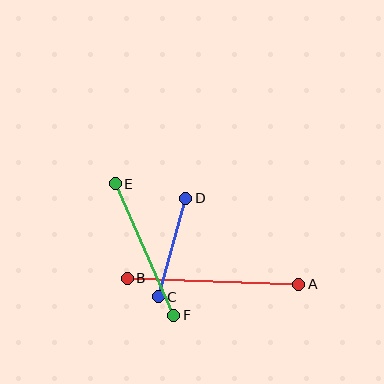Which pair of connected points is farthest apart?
Points A and B are farthest apart.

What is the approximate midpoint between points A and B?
The midpoint is at approximately (213, 281) pixels.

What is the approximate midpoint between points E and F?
The midpoint is at approximately (145, 250) pixels.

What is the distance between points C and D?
The distance is approximately 102 pixels.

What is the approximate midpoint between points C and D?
The midpoint is at approximately (172, 247) pixels.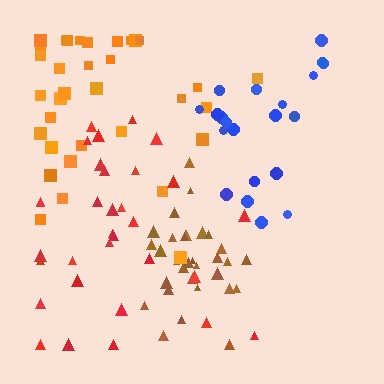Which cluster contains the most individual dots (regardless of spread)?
Orange (35).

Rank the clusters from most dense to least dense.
brown, blue, orange, red.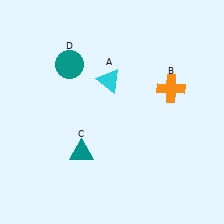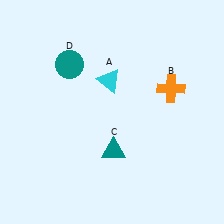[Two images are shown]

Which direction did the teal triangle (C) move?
The teal triangle (C) moved right.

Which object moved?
The teal triangle (C) moved right.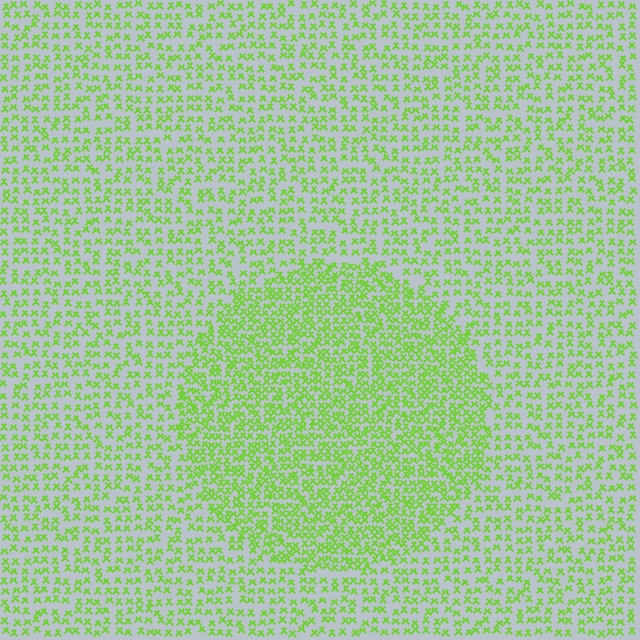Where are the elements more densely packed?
The elements are more densely packed inside the circle boundary.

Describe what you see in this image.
The image contains small lime elements arranged at two different densities. A circle-shaped region is visible where the elements are more densely packed than the surrounding area.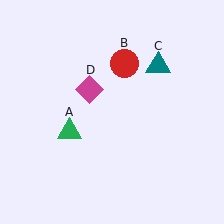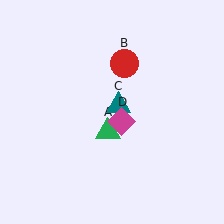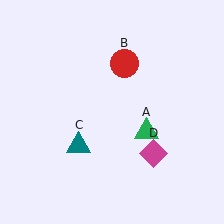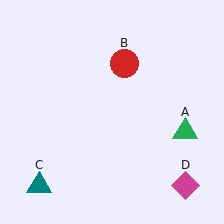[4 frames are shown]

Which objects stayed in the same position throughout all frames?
Red circle (object B) remained stationary.